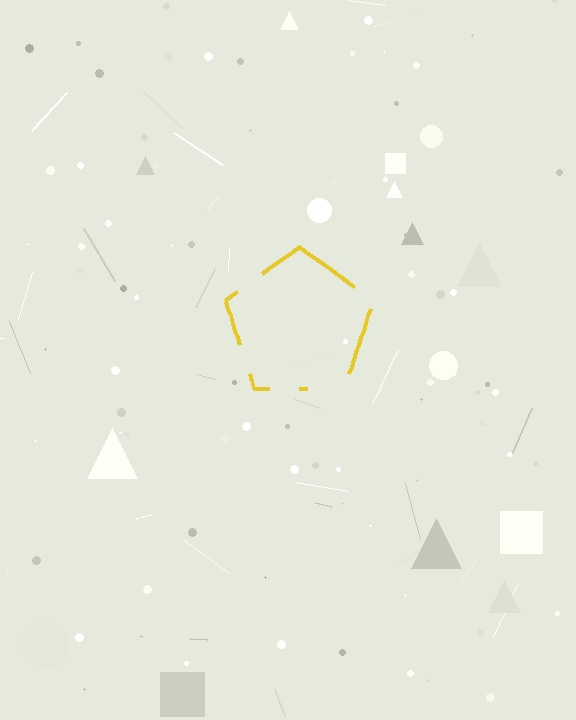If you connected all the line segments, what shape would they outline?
They would outline a pentagon.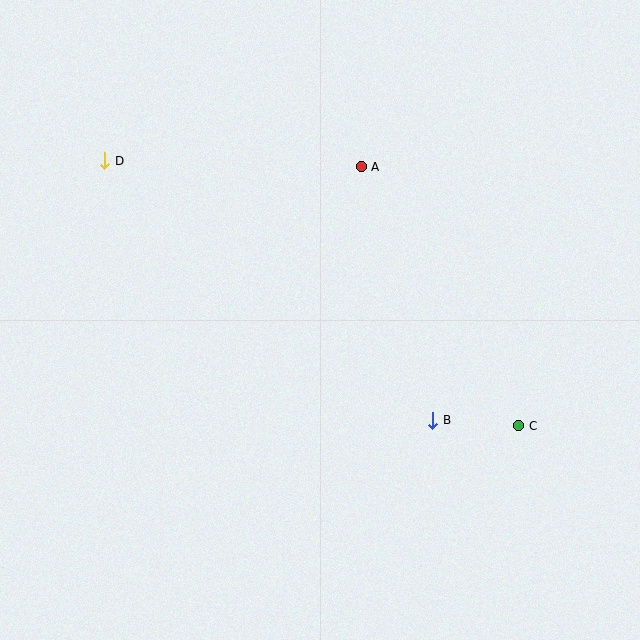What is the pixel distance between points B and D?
The distance between B and D is 419 pixels.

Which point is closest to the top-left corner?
Point D is closest to the top-left corner.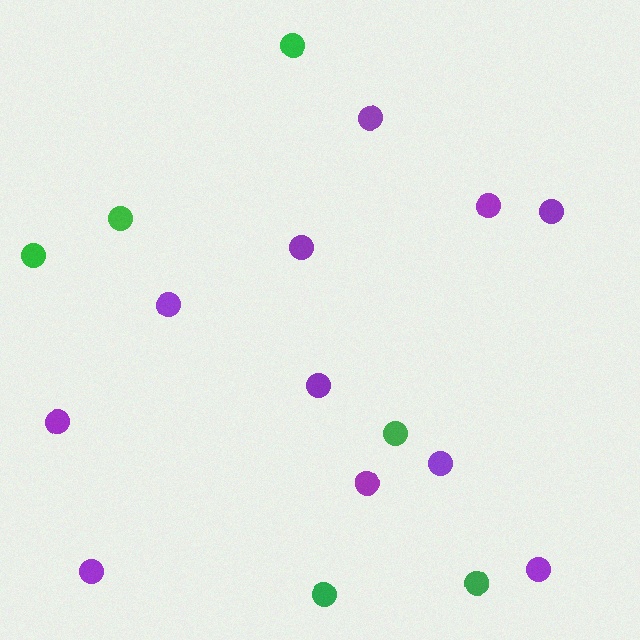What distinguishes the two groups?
There are 2 groups: one group of purple circles (11) and one group of green circles (6).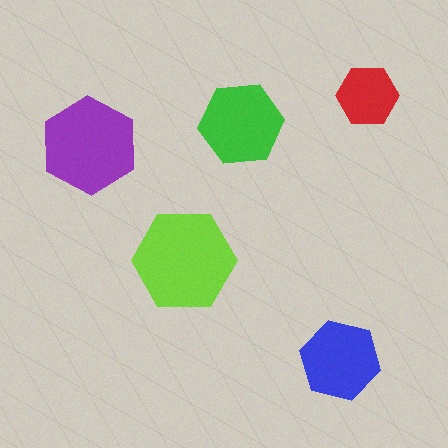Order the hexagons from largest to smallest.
the lime one, the purple one, the green one, the blue one, the red one.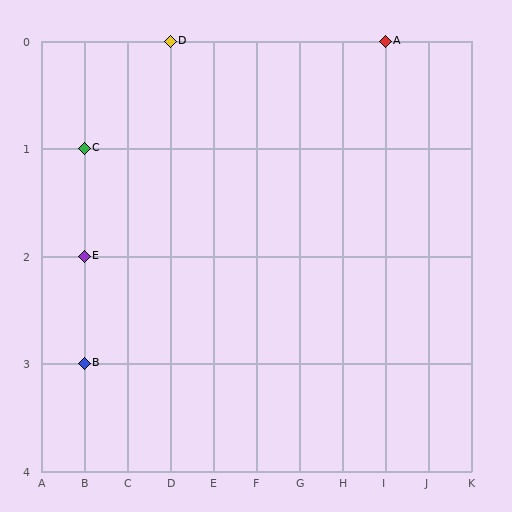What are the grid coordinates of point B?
Point B is at grid coordinates (B, 3).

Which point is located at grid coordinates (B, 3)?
Point B is at (B, 3).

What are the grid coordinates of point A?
Point A is at grid coordinates (I, 0).